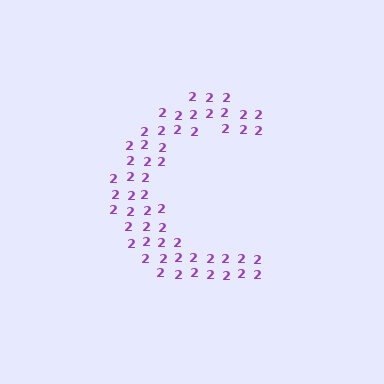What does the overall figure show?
The overall figure shows the letter C.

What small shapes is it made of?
It is made of small digit 2's.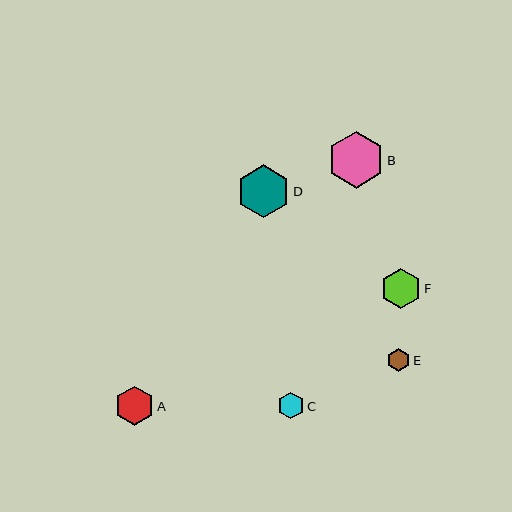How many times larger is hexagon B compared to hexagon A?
Hexagon B is approximately 1.4 times the size of hexagon A.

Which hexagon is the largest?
Hexagon B is the largest with a size of approximately 56 pixels.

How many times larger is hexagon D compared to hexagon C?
Hexagon D is approximately 2.0 times the size of hexagon C.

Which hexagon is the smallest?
Hexagon E is the smallest with a size of approximately 24 pixels.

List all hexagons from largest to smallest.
From largest to smallest: B, D, F, A, C, E.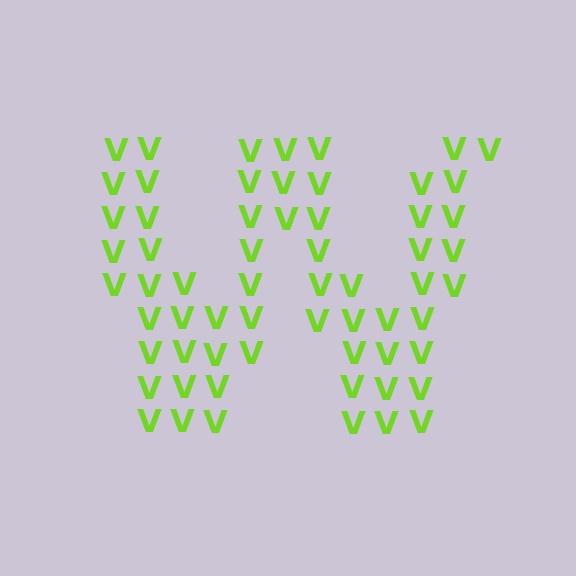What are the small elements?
The small elements are letter V's.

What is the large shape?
The large shape is the letter W.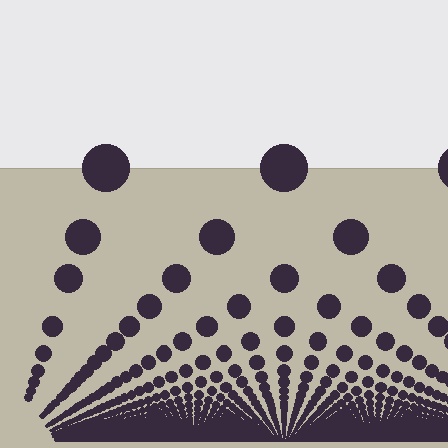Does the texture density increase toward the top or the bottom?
Density increases toward the bottom.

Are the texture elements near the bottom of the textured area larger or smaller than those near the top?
Smaller. The gradient is inverted — elements near the bottom are smaller and denser.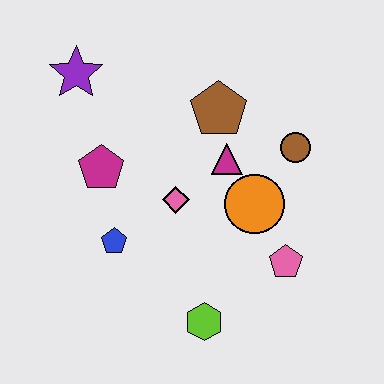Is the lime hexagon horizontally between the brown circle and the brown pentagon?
No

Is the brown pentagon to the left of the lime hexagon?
No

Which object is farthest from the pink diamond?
The purple star is farthest from the pink diamond.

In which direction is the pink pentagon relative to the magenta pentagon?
The pink pentagon is to the right of the magenta pentagon.